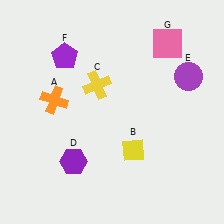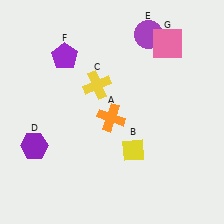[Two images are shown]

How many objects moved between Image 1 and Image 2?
3 objects moved between the two images.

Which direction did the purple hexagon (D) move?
The purple hexagon (D) moved left.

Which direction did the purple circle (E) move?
The purple circle (E) moved up.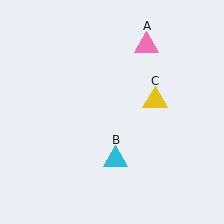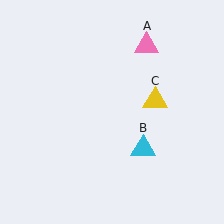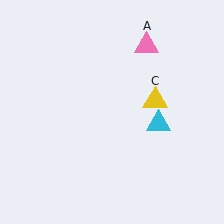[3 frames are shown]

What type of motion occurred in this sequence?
The cyan triangle (object B) rotated counterclockwise around the center of the scene.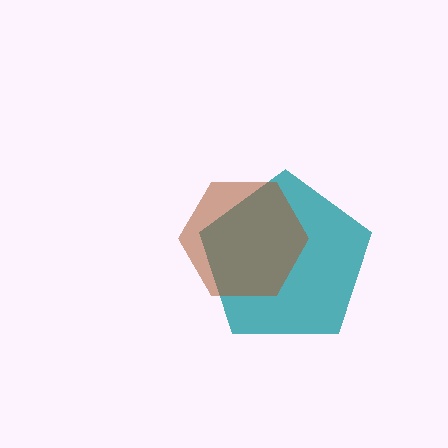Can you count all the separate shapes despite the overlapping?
Yes, there are 2 separate shapes.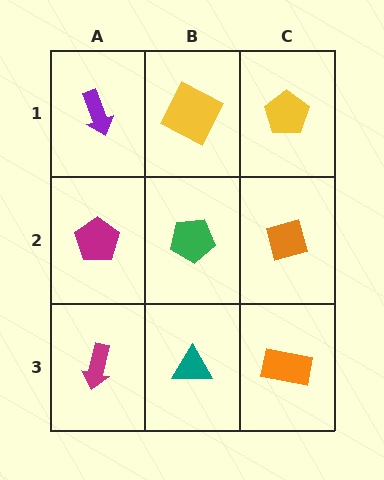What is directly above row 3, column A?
A magenta pentagon.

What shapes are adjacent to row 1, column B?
A green pentagon (row 2, column B), a purple arrow (row 1, column A), a yellow pentagon (row 1, column C).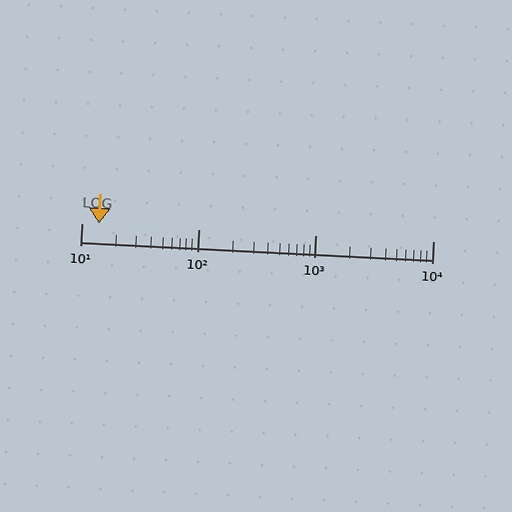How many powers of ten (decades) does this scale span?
The scale spans 3 decades, from 10 to 10000.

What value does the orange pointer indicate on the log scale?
The pointer indicates approximately 14.